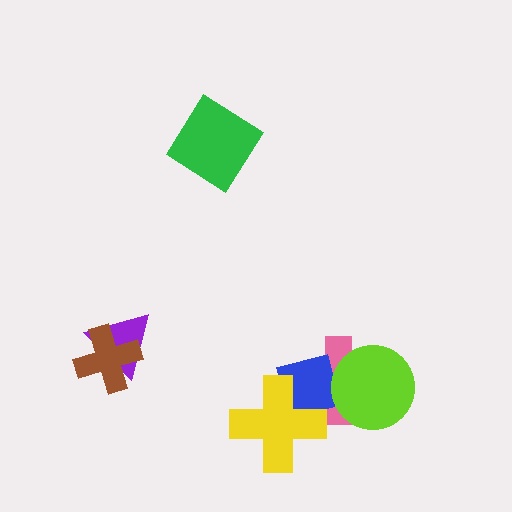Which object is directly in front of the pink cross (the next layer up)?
The blue square is directly in front of the pink cross.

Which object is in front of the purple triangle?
The brown cross is in front of the purple triangle.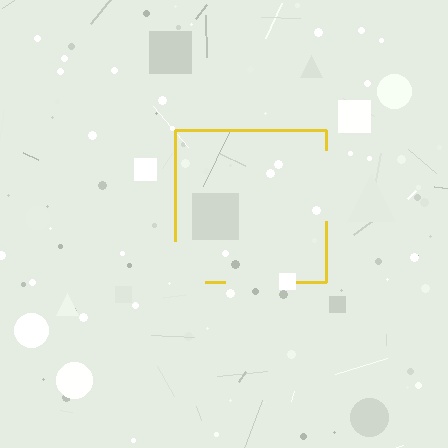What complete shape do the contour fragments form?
The contour fragments form a square.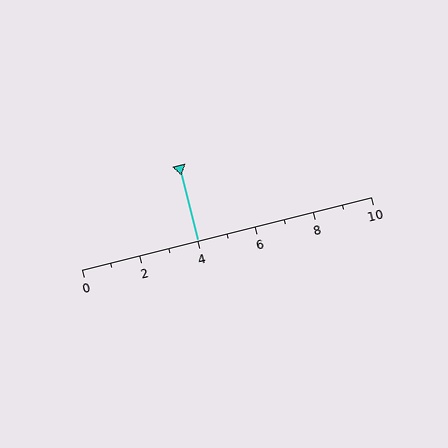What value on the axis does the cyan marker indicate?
The marker indicates approximately 4.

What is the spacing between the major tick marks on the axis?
The major ticks are spaced 2 apart.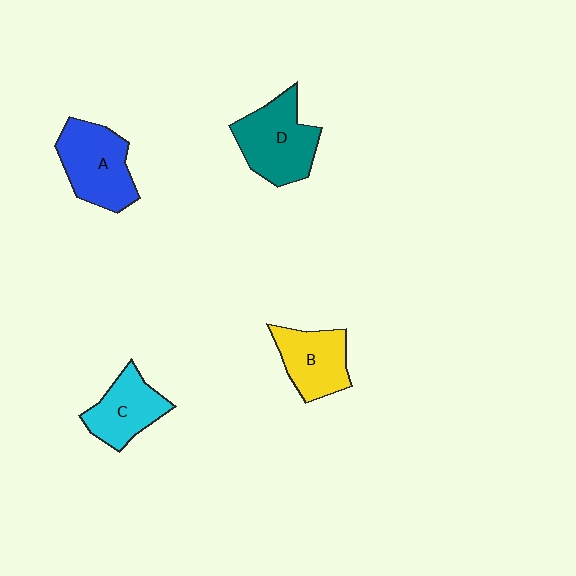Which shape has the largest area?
Shape D (teal).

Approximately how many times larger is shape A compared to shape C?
Approximately 1.3 times.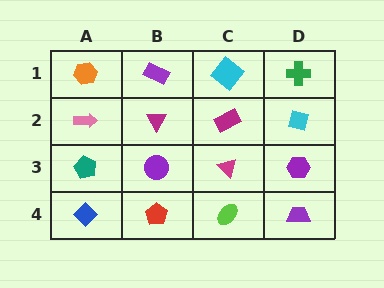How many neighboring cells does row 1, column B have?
3.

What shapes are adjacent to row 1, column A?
A pink arrow (row 2, column A), a purple rectangle (row 1, column B).